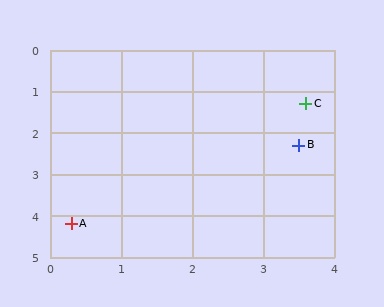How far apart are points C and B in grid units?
Points C and B are about 1.0 grid units apart.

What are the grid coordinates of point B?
Point B is at approximately (3.5, 2.3).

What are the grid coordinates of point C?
Point C is at approximately (3.6, 1.3).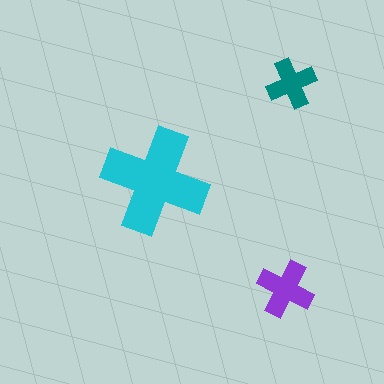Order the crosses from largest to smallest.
the cyan one, the purple one, the teal one.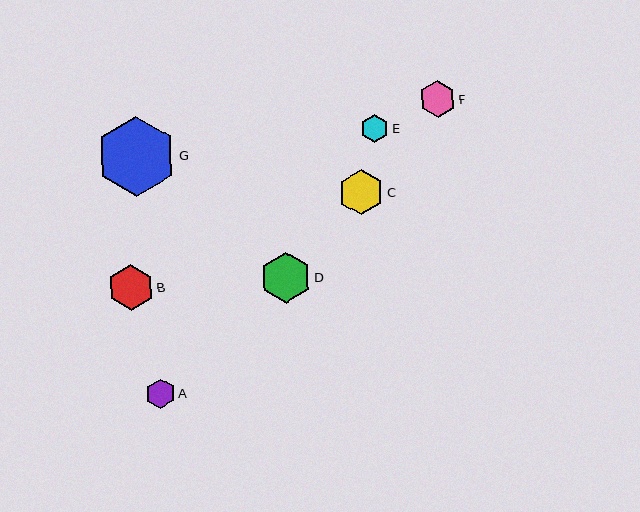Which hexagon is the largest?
Hexagon G is the largest with a size of approximately 80 pixels.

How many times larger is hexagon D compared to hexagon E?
Hexagon D is approximately 1.8 times the size of hexagon E.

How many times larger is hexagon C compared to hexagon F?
Hexagon C is approximately 1.2 times the size of hexagon F.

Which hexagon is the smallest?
Hexagon E is the smallest with a size of approximately 28 pixels.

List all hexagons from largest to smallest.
From largest to smallest: G, D, C, B, F, A, E.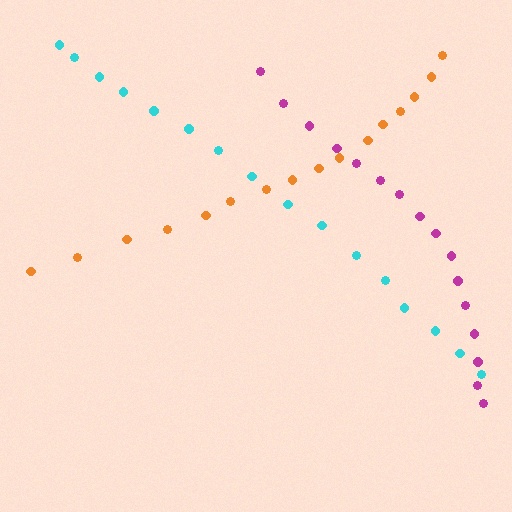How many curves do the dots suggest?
There are 3 distinct paths.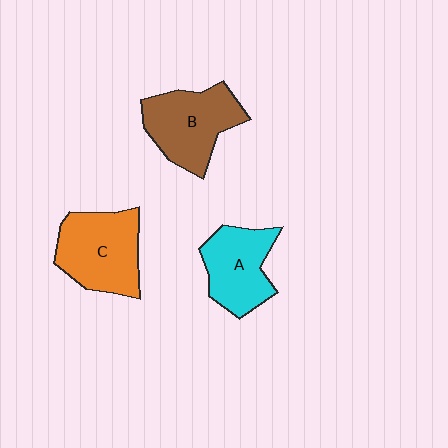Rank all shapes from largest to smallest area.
From largest to smallest: C (orange), B (brown), A (cyan).